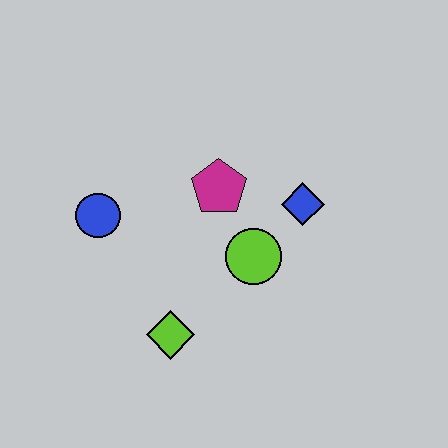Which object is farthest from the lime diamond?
The blue diamond is farthest from the lime diamond.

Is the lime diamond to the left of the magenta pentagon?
Yes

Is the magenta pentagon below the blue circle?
No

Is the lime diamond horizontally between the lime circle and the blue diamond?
No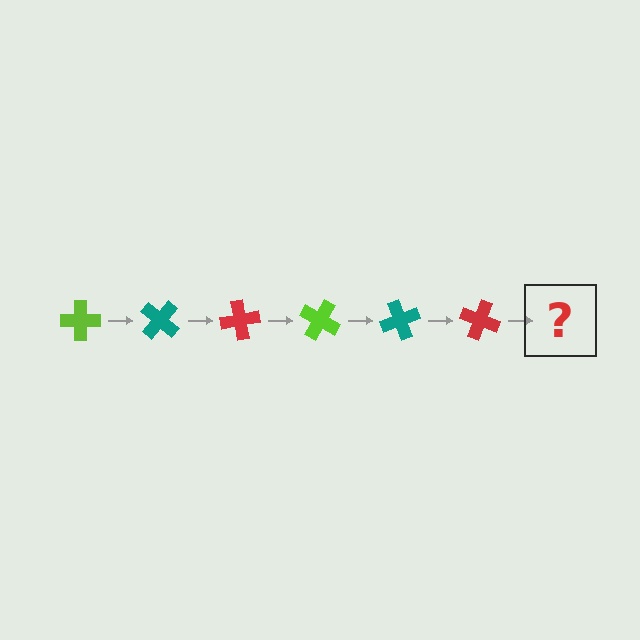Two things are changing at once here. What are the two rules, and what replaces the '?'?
The two rules are that it rotates 40 degrees each step and the color cycles through lime, teal, and red. The '?' should be a lime cross, rotated 240 degrees from the start.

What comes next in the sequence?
The next element should be a lime cross, rotated 240 degrees from the start.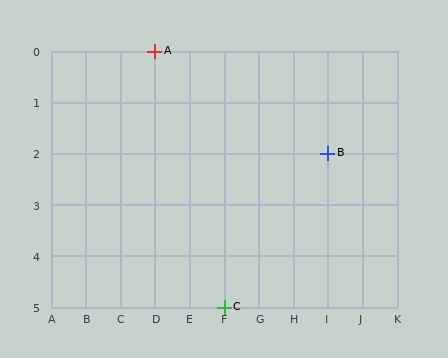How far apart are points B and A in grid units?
Points B and A are 5 columns and 2 rows apart (about 5.4 grid units diagonally).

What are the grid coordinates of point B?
Point B is at grid coordinates (I, 2).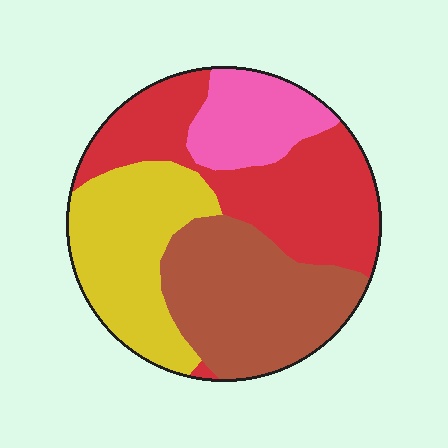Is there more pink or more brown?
Brown.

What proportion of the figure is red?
Red covers 32% of the figure.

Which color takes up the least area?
Pink, at roughly 15%.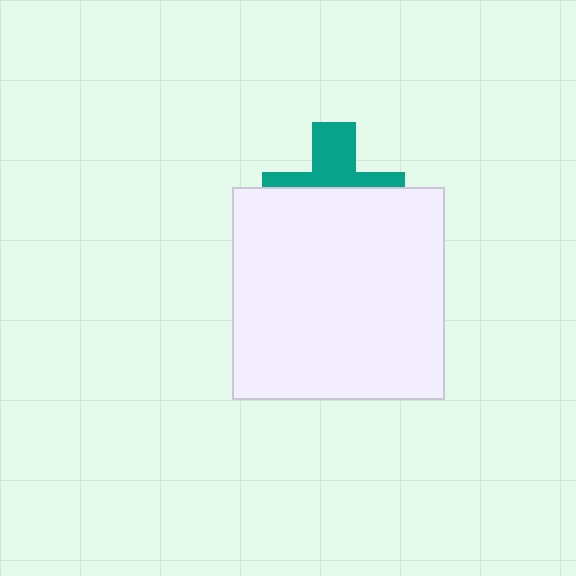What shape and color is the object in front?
The object in front is a white square.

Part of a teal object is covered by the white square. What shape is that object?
It is a cross.